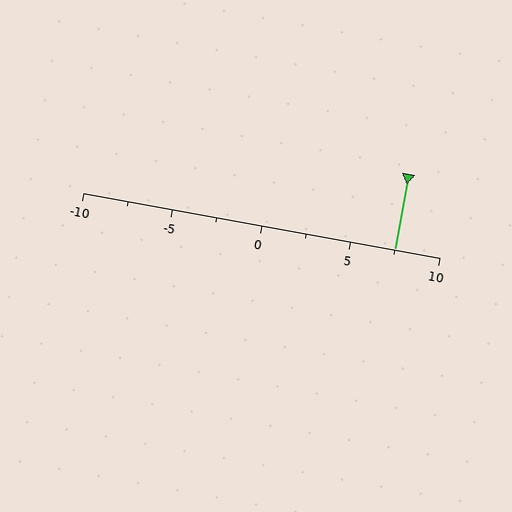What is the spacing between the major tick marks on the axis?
The major ticks are spaced 5 apart.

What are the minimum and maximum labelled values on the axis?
The axis runs from -10 to 10.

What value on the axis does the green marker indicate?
The marker indicates approximately 7.5.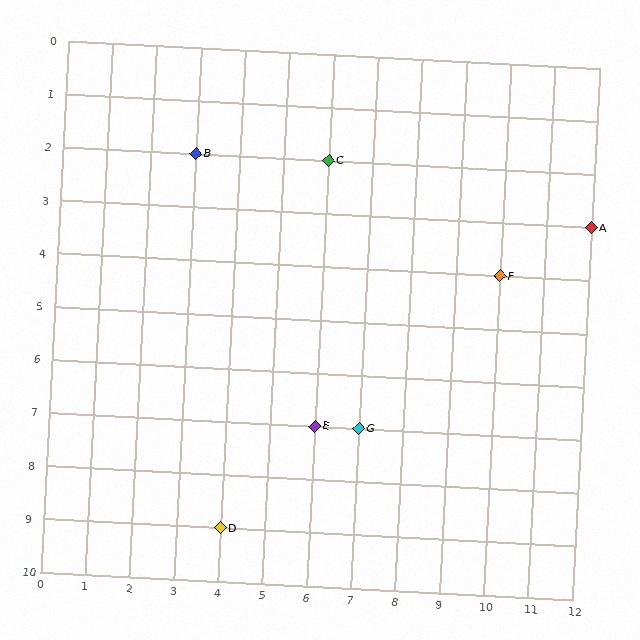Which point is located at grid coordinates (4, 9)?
Point D is at (4, 9).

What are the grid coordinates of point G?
Point G is at grid coordinates (7, 7).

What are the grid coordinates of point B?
Point B is at grid coordinates (3, 2).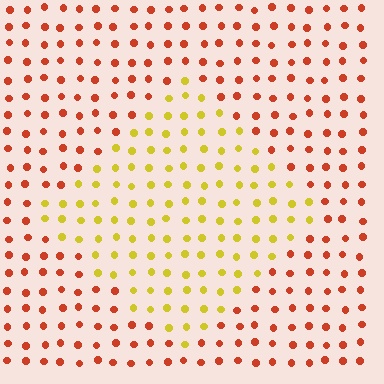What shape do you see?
I see a diamond.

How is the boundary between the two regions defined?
The boundary is defined purely by a slight shift in hue (about 50 degrees). Spacing, size, and orientation are identical on both sides.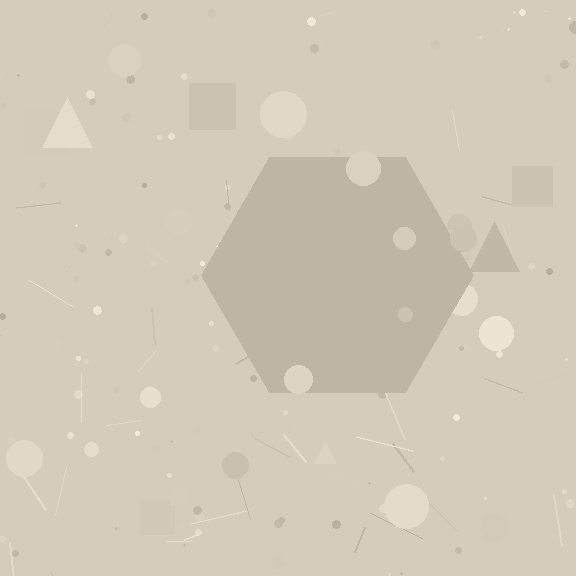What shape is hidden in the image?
A hexagon is hidden in the image.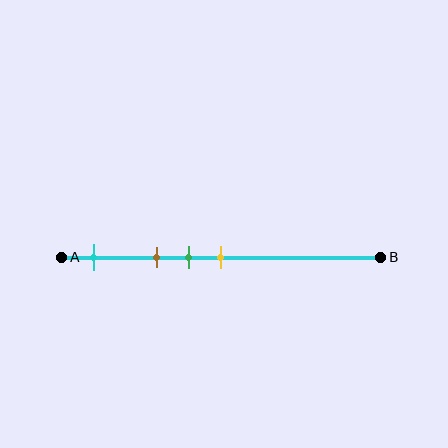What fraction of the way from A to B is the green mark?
The green mark is approximately 40% (0.4) of the way from A to B.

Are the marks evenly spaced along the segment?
No, the marks are not evenly spaced.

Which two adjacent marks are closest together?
The green and yellow marks are the closest adjacent pair.